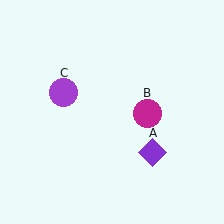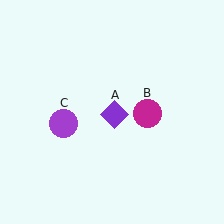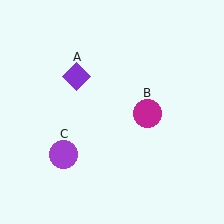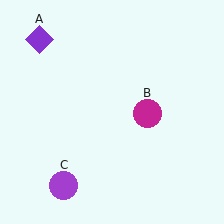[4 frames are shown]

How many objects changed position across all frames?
2 objects changed position: purple diamond (object A), purple circle (object C).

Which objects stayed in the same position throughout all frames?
Magenta circle (object B) remained stationary.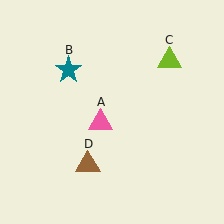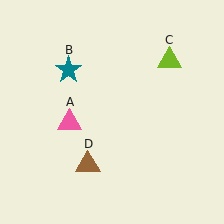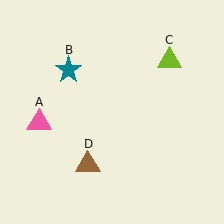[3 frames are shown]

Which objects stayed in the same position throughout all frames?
Teal star (object B) and lime triangle (object C) and brown triangle (object D) remained stationary.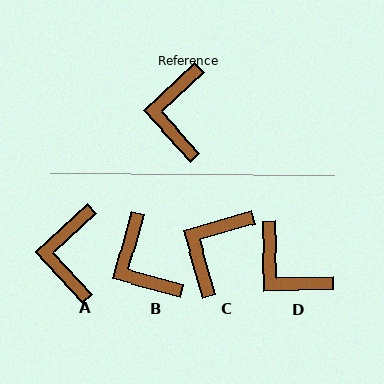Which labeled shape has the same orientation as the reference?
A.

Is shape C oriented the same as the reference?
No, it is off by about 26 degrees.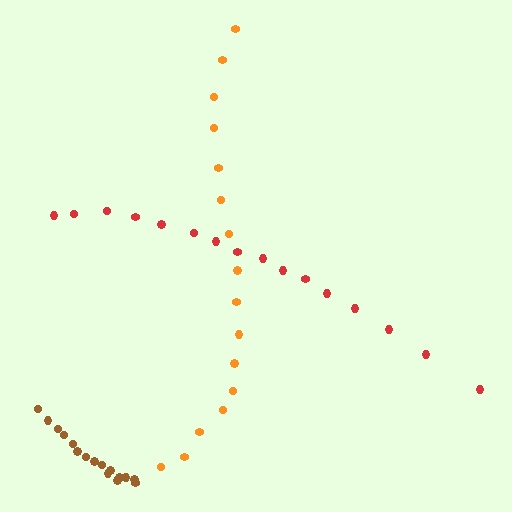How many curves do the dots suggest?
There are 3 distinct paths.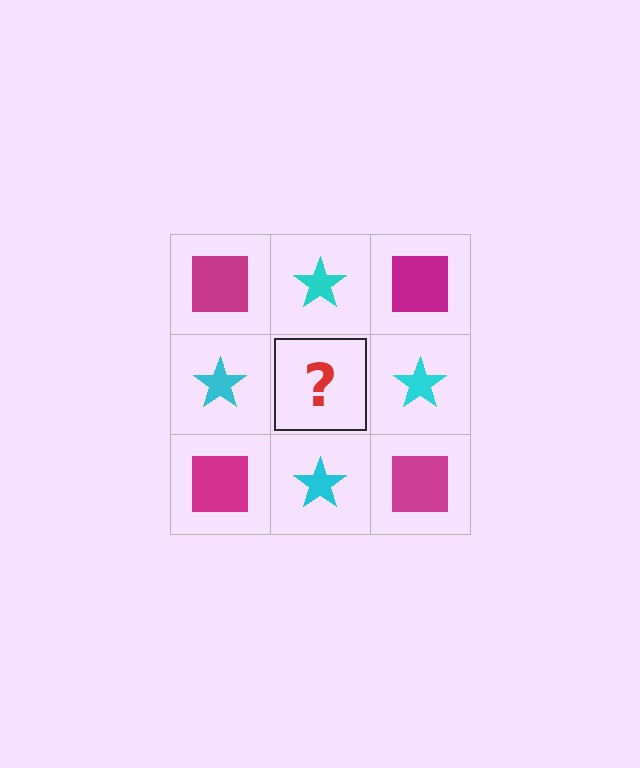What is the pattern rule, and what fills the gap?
The rule is that it alternates magenta square and cyan star in a checkerboard pattern. The gap should be filled with a magenta square.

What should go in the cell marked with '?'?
The missing cell should contain a magenta square.